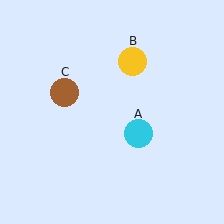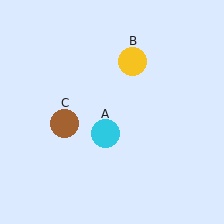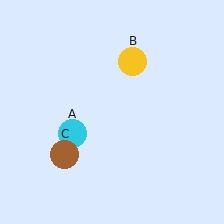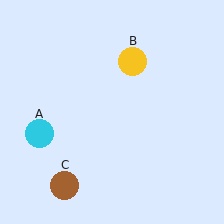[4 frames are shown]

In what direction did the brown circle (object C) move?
The brown circle (object C) moved down.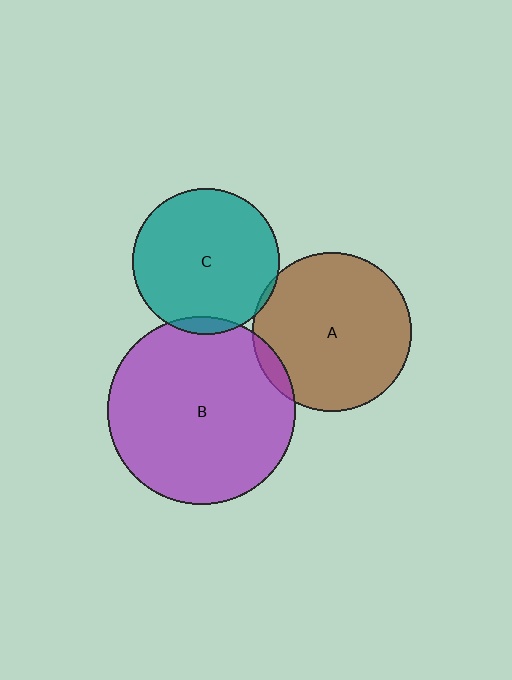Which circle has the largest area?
Circle B (purple).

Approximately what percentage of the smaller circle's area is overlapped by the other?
Approximately 5%.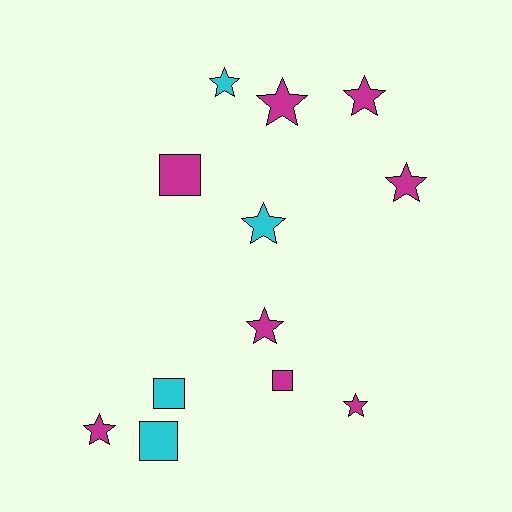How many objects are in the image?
There are 12 objects.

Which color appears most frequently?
Magenta, with 8 objects.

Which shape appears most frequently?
Star, with 8 objects.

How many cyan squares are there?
There are 2 cyan squares.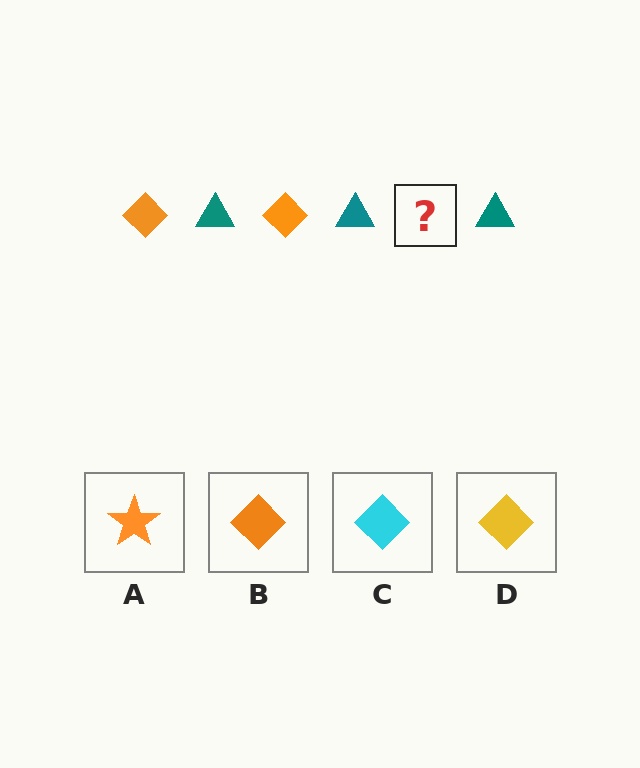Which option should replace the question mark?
Option B.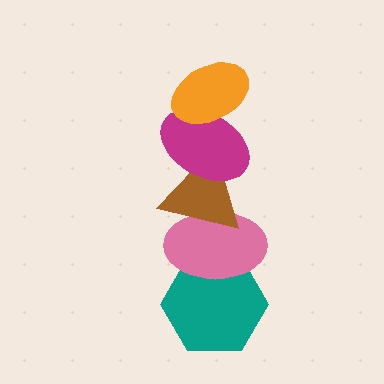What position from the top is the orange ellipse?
The orange ellipse is 1st from the top.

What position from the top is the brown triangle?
The brown triangle is 3rd from the top.